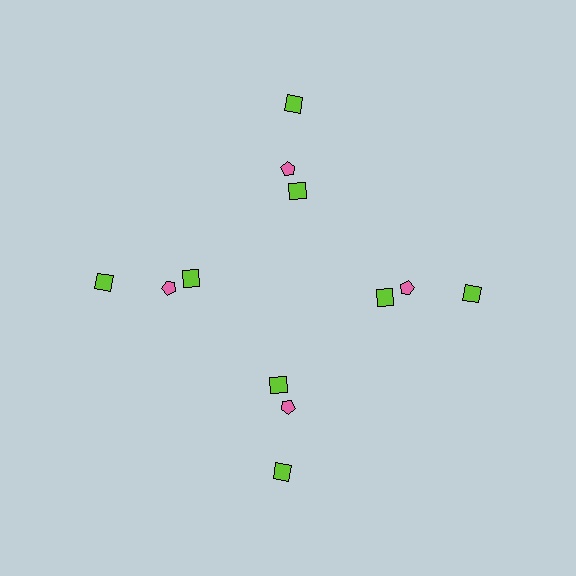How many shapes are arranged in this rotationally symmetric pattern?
There are 12 shapes, arranged in 4 groups of 3.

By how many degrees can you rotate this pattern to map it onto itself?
The pattern maps onto itself every 90 degrees of rotation.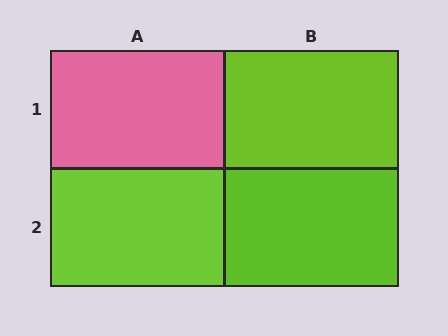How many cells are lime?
3 cells are lime.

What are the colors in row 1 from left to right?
Pink, lime.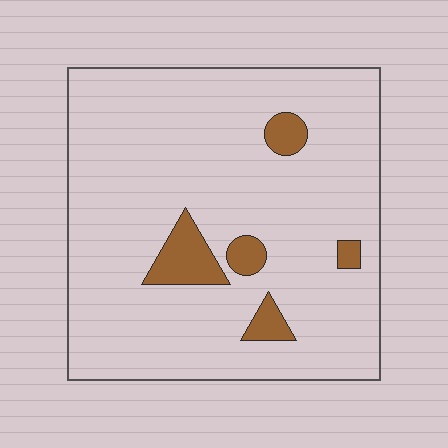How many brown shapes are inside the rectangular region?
5.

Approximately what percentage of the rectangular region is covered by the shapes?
Approximately 10%.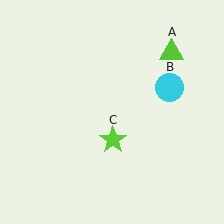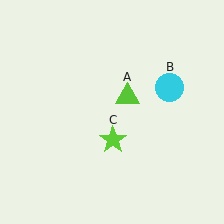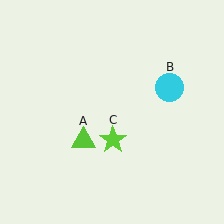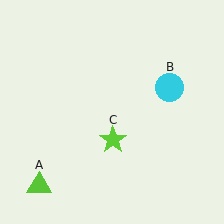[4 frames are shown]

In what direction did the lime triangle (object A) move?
The lime triangle (object A) moved down and to the left.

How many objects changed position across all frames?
1 object changed position: lime triangle (object A).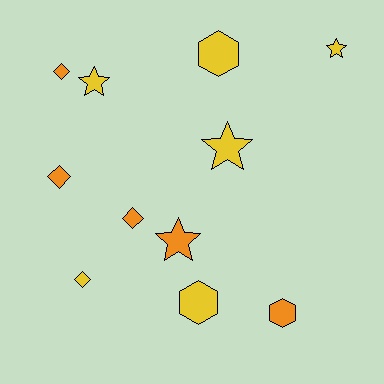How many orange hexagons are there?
There is 1 orange hexagon.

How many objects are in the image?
There are 11 objects.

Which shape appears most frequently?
Diamond, with 4 objects.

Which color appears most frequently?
Yellow, with 6 objects.